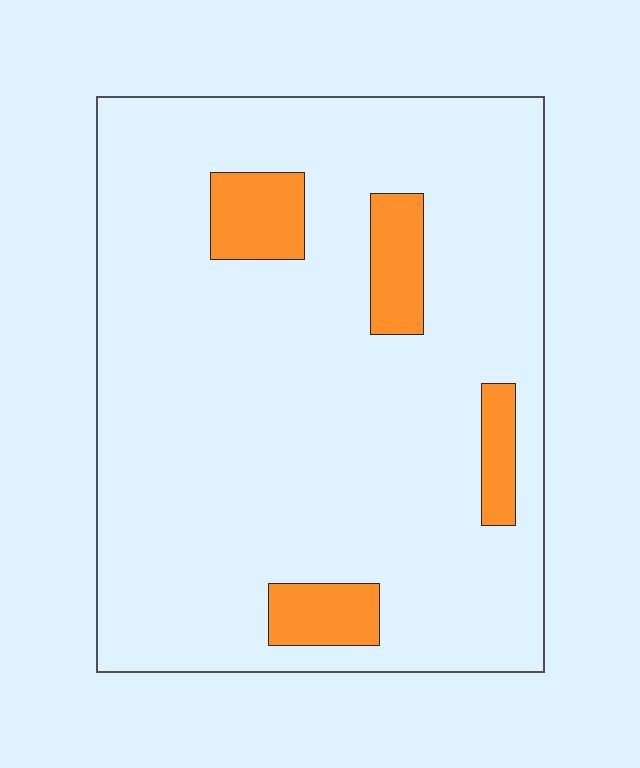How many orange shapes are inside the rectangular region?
4.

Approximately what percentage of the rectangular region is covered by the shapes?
Approximately 10%.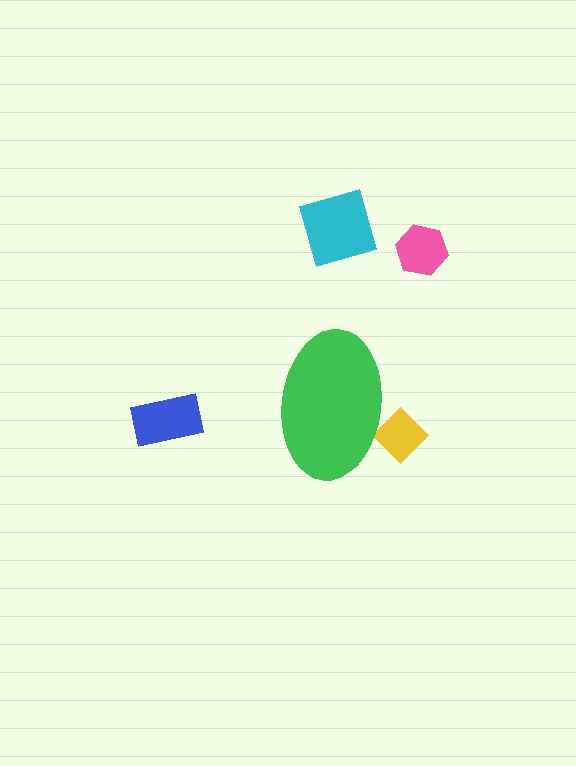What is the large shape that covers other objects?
A green ellipse.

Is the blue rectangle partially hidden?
No, the blue rectangle is fully visible.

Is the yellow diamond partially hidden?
Yes, the yellow diamond is partially hidden behind the green ellipse.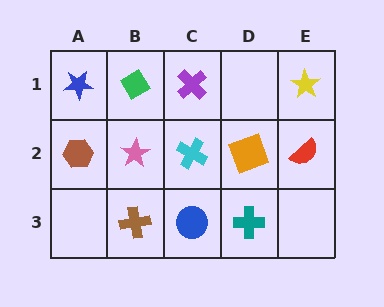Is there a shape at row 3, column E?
No, that cell is empty.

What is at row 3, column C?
A blue circle.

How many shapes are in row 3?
3 shapes.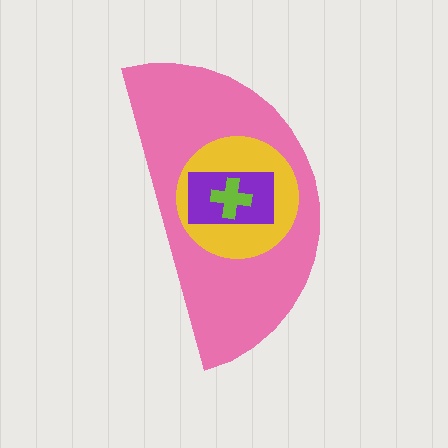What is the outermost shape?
The pink semicircle.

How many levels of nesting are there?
4.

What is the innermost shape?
The lime cross.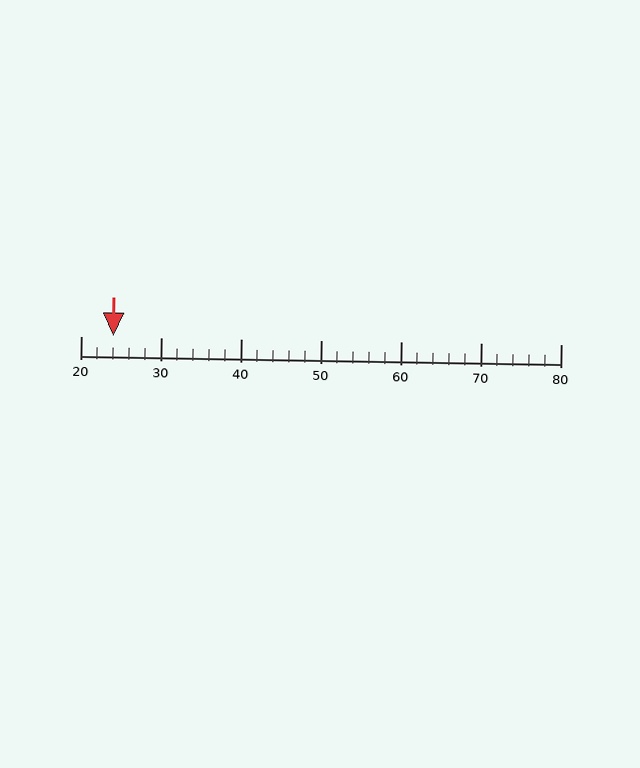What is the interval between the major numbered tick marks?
The major tick marks are spaced 10 units apart.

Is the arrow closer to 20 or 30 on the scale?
The arrow is closer to 20.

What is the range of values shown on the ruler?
The ruler shows values from 20 to 80.